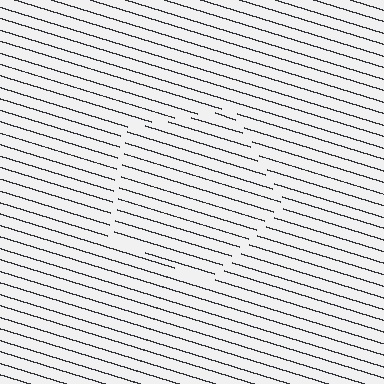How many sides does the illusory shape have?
5 sides — the line-ends trace a pentagon.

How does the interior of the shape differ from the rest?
The interior of the shape contains the same grating, shifted by half a period — the contour is defined by the phase discontinuity where line-ends from the inner and outer gratings abut.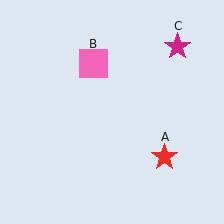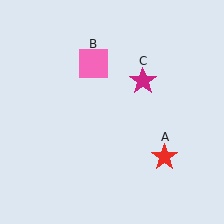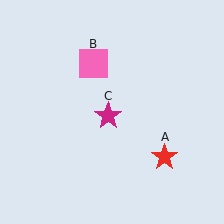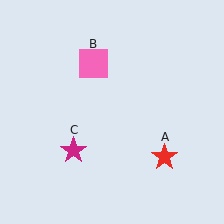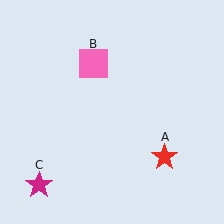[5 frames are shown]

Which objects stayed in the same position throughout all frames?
Red star (object A) and pink square (object B) remained stationary.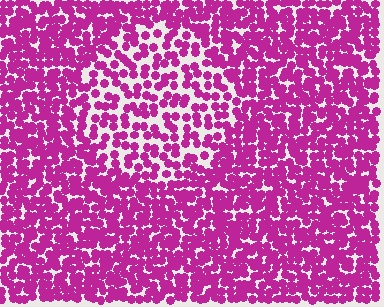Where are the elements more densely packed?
The elements are more densely packed outside the circle boundary.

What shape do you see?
I see a circle.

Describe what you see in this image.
The image contains small magenta elements arranged at two different densities. A circle-shaped region is visible where the elements are less densely packed than the surrounding area.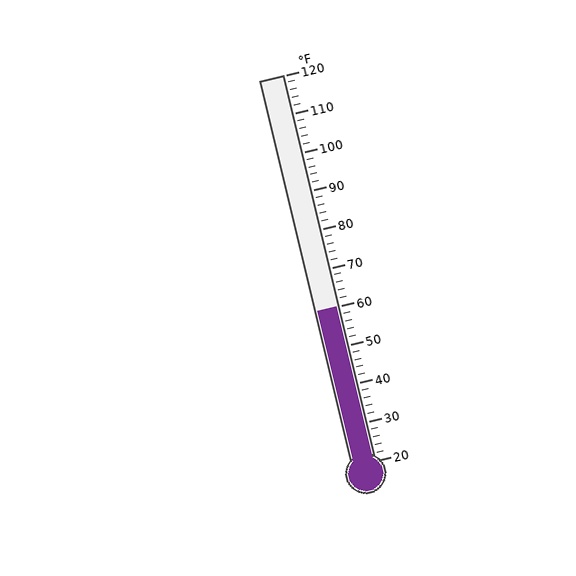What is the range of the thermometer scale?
The thermometer scale ranges from 20°F to 120°F.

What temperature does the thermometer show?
The thermometer shows approximately 60°F.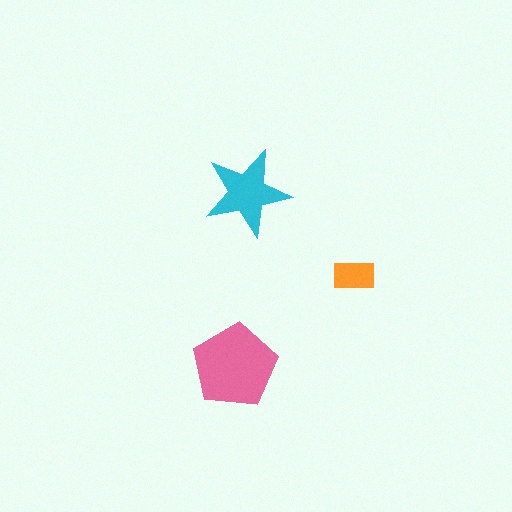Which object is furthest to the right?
The orange rectangle is rightmost.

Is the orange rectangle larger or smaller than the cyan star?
Smaller.